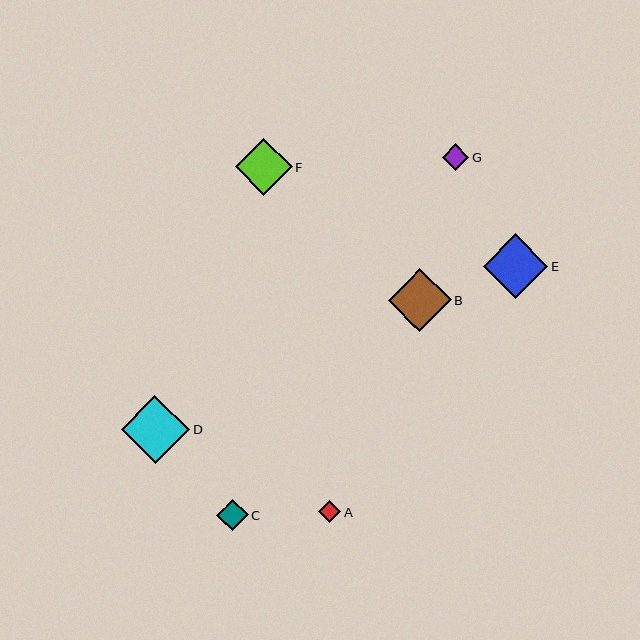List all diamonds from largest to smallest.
From largest to smallest: D, E, B, F, C, G, A.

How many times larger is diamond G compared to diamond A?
Diamond G is approximately 1.2 times the size of diamond A.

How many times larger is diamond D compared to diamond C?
Diamond D is approximately 2.2 times the size of diamond C.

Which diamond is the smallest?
Diamond A is the smallest with a size of approximately 22 pixels.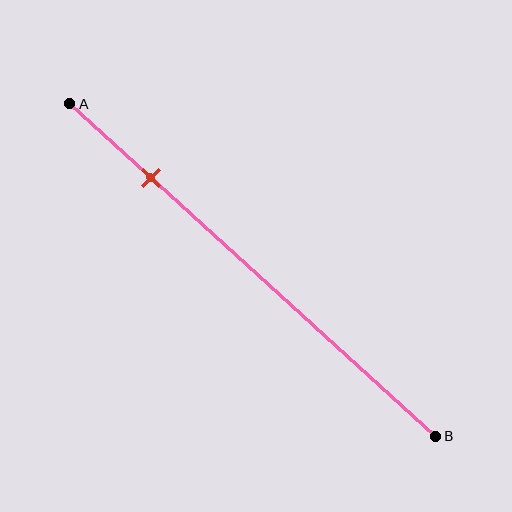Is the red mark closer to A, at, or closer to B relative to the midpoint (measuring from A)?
The red mark is closer to point A than the midpoint of segment AB.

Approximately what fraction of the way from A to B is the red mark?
The red mark is approximately 20% of the way from A to B.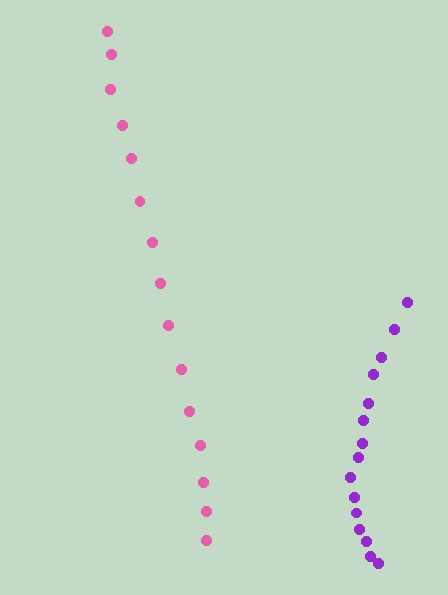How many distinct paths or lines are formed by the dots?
There are 2 distinct paths.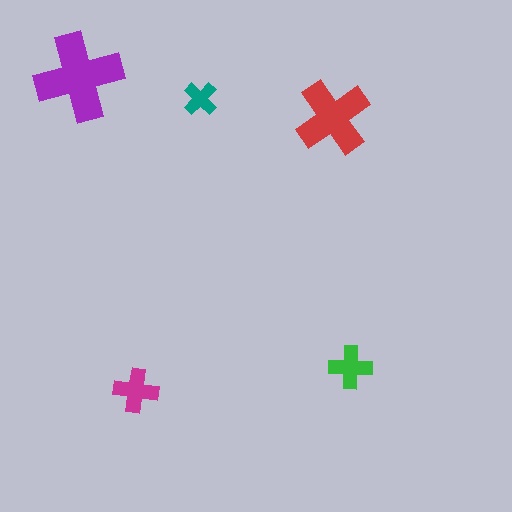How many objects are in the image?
There are 5 objects in the image.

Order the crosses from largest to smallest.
the purple one, the red one, the magenta one, the green one, the teal one.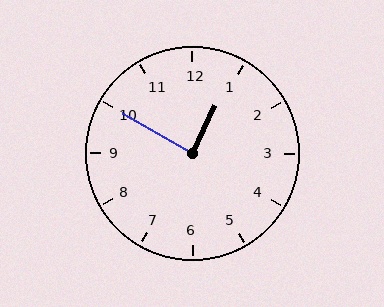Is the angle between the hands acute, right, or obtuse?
It is right.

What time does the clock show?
12:50.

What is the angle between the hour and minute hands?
Approximately 85 degrees.